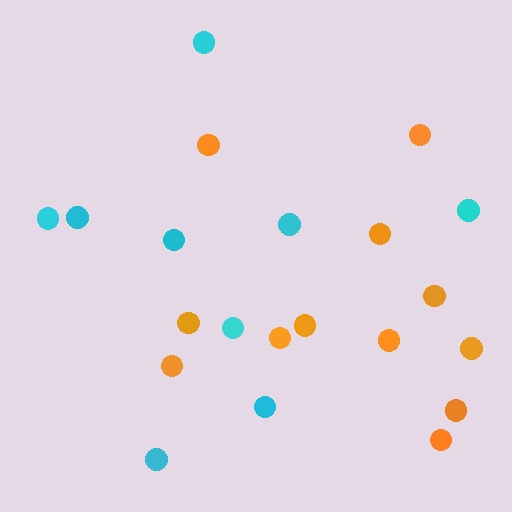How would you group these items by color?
There are 2 groups: one group of orange circles (12) and one group of cyan circles (9).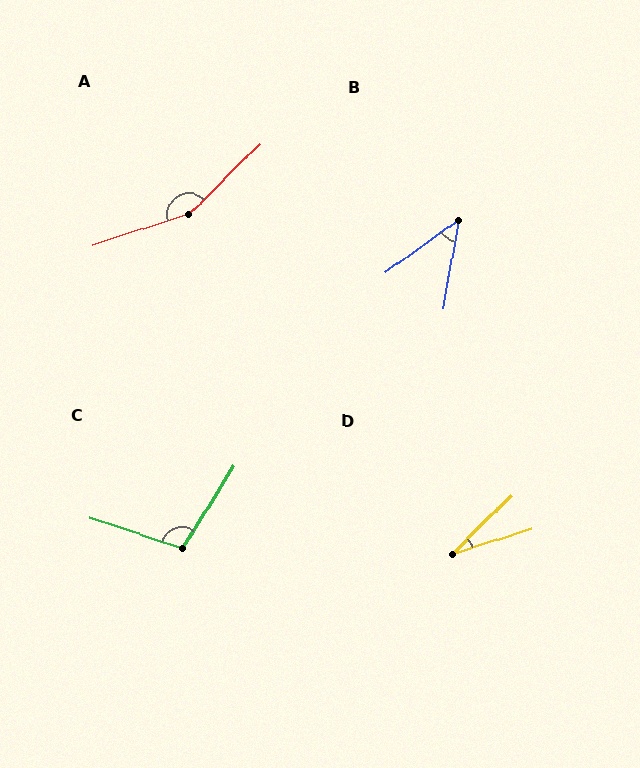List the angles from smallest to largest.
D (27°), B (44°), C (103°), A (153°).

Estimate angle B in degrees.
Approximately 44 degrees.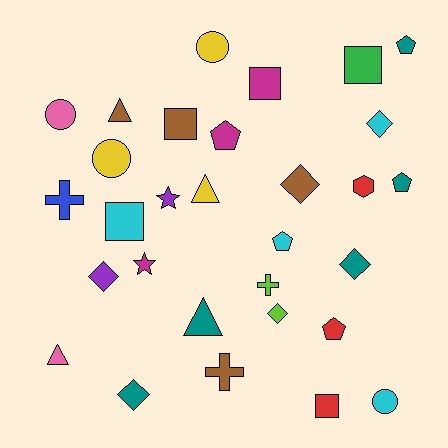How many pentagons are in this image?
There are 5 pentagons.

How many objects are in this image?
There are 30 objects.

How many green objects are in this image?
There is 1 green object.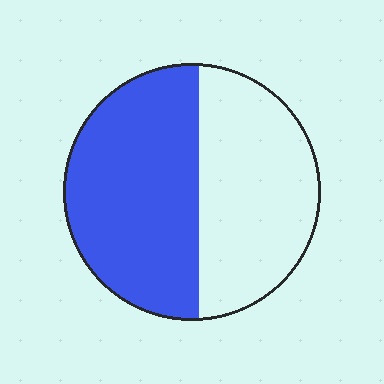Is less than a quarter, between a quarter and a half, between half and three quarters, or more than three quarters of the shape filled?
Between half and three quarters.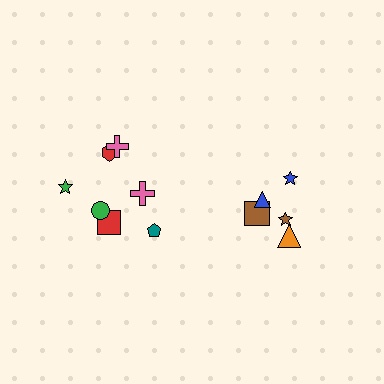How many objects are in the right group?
There are 5 objects.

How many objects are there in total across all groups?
There are 12 objects.